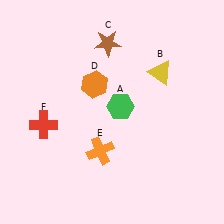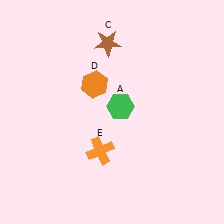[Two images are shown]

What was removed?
The yellow triangle (B), the red cross (F) were removed in Image 2.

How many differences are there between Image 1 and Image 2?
There are 2 differences between the two images.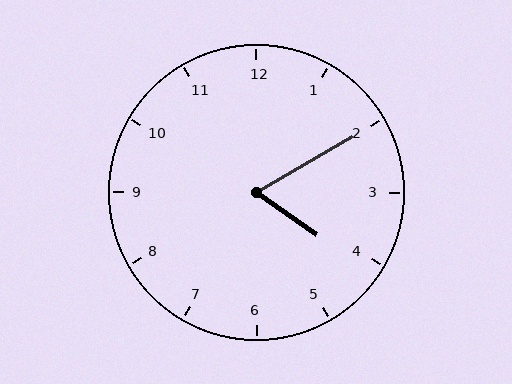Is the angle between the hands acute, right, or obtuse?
It is acute.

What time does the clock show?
4:10.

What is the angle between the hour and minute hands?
Approximately 65 degrees.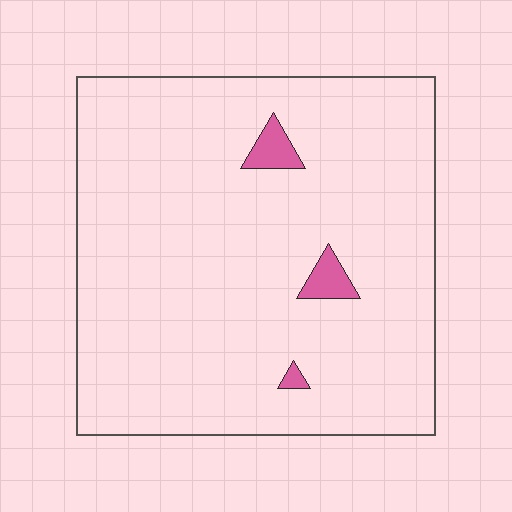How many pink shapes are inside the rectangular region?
3.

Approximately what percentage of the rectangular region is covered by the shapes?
Approximately 5%.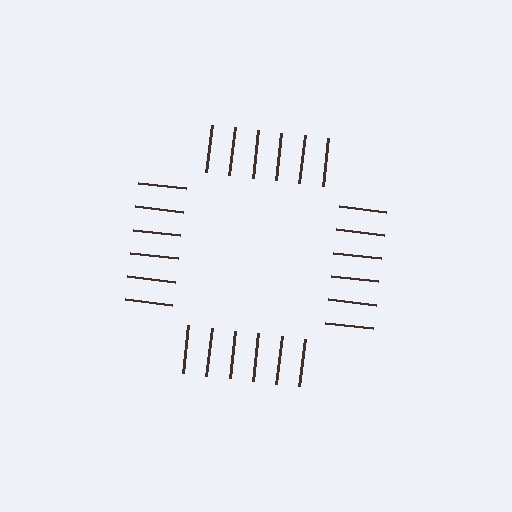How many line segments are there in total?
24 — 6 along each of the 4 edges.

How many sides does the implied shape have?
4 sides — the line-ends trace a square.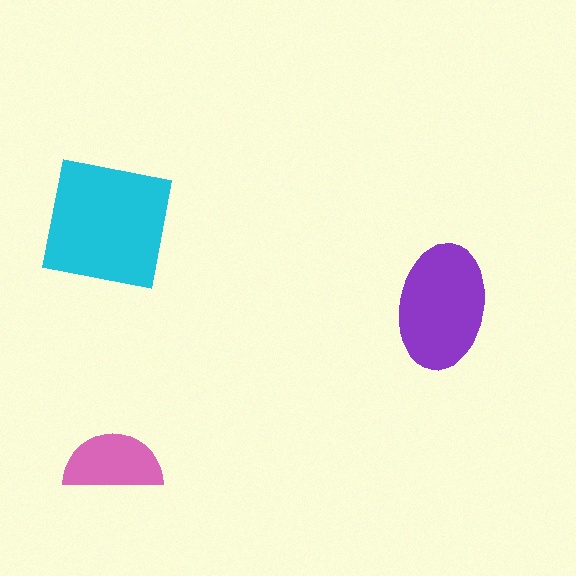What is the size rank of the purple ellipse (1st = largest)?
2nd.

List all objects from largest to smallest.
The cyan square, the purple ellipse, the pink semicircle.